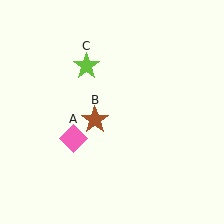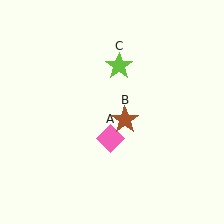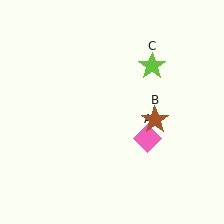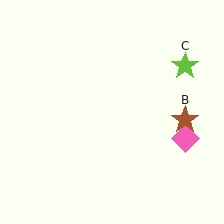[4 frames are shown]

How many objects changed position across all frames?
3 objects changed position: pink diamond (object A), brown star (object B), lime star (object C).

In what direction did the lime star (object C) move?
The lime star (object C) moved right.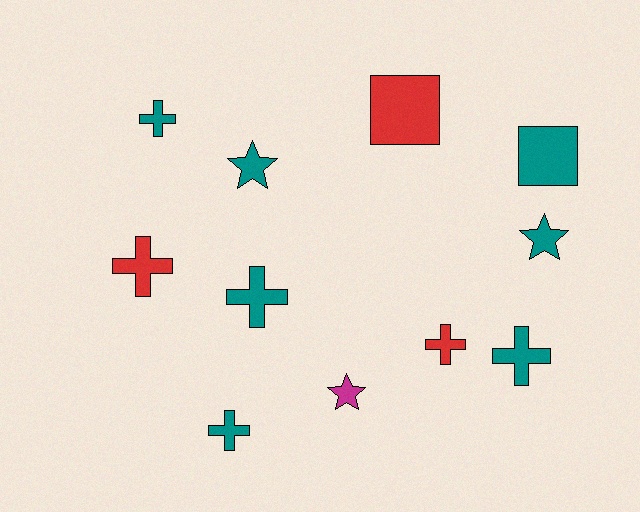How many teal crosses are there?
There are 4 teal crosses.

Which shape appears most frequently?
Cross, with 6 objects.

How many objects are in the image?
There are 11 objects.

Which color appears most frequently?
Teal, with 7 objects.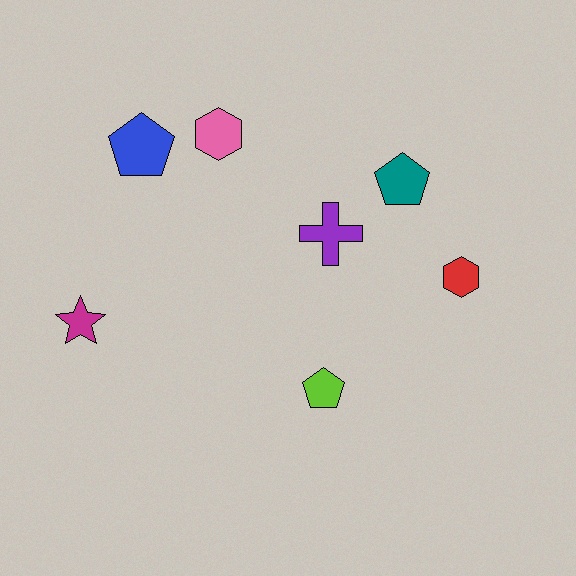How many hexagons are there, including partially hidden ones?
There are 2 hexagons.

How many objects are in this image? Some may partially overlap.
There are 7 objects.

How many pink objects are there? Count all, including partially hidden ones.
There is 1 pink object.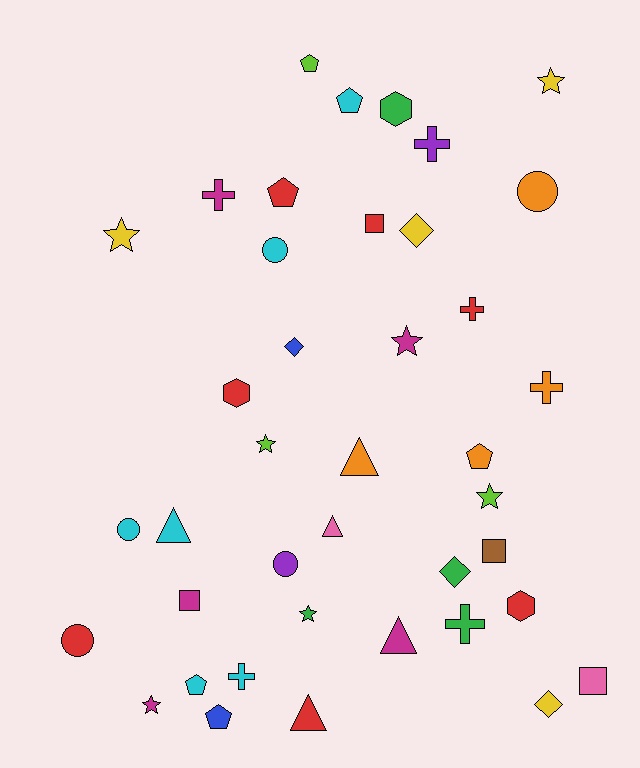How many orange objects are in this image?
There are 4 orange objects.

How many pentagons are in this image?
There are 6 pentagons.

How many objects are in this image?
There are 40 objects.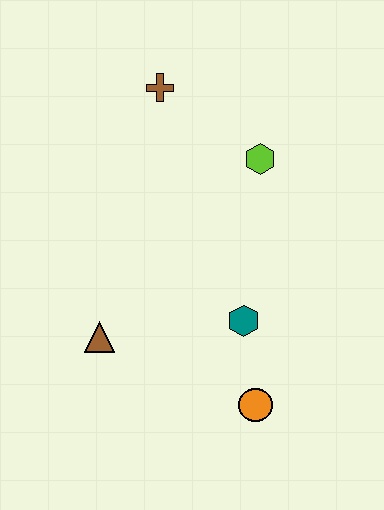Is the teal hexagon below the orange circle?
No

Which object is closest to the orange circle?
The teal hexagon is closest to the orange circle.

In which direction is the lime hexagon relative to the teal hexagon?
The lime hexagon is above the teal hexagon.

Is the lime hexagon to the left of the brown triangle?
No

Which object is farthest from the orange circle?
The brown cross is farthest from the orange circle.